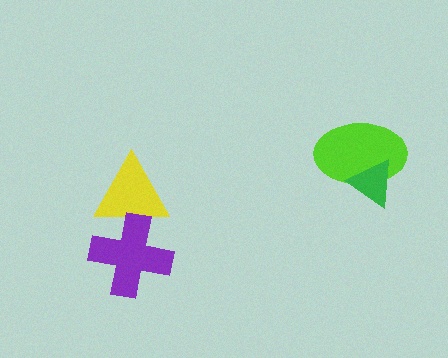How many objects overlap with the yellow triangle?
1 object overlaps with the yellow triangle.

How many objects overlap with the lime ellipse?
1 object overlaps with the lime ellipse.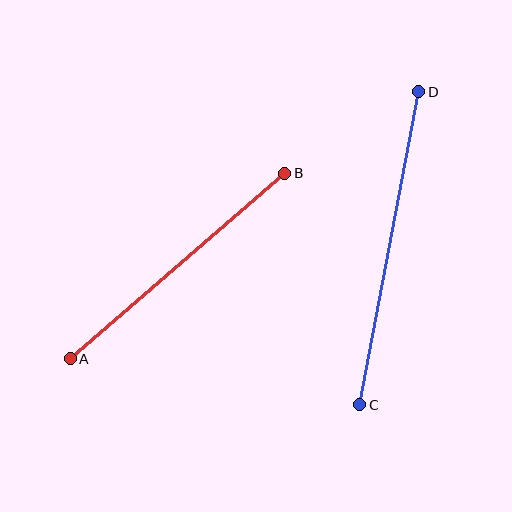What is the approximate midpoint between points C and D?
The midpoint is at approximately (389, 248) pixels.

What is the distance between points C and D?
The distance is approximately 319 pixels.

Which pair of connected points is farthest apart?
Points C and D are farthest apart.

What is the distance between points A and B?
The distance is approximately 284 pixels.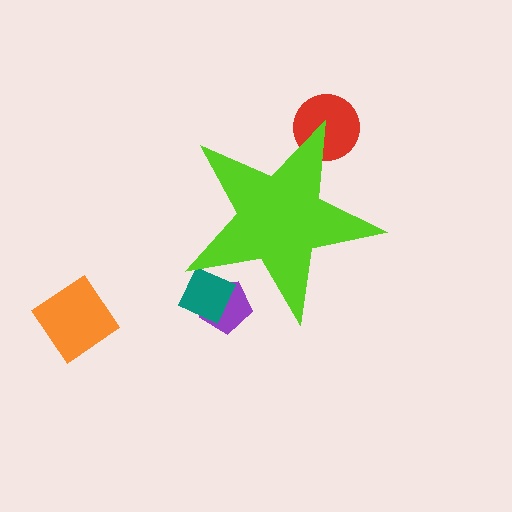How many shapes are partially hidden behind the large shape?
3 shapes are partially hidden.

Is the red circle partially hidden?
Yes, the red circle is partially hidden behind the lime star.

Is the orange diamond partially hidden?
No, the orange diamond is fully visible.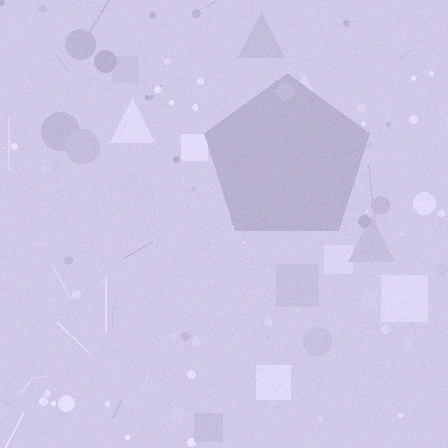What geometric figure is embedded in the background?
A pentagon is embedded in the background.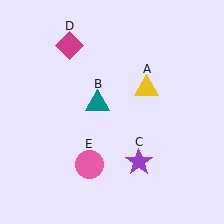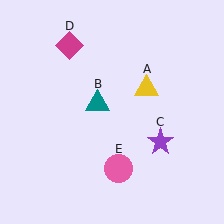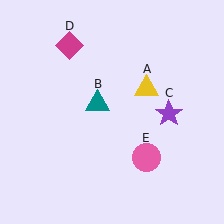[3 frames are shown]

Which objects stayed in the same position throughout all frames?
Yellow triangle (object A) and teal triangle (object B) and magenta diamond (object D) remained stationary.